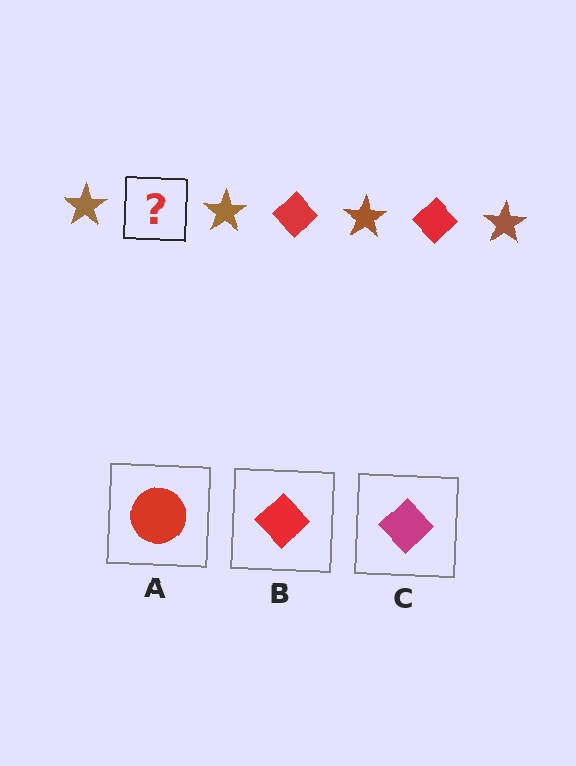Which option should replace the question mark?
Option B.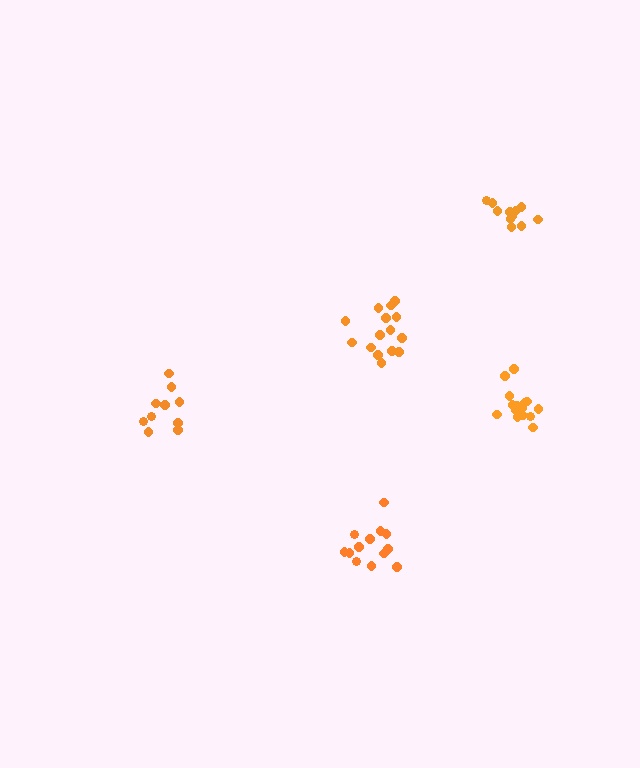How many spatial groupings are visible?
There are 5 spatial groupings.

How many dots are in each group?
Group 1: 15 dots, Group 2: 13 dots, Group 3: 10 dots, Group 4: 15 dots, Group 5: 11 dots (64 total).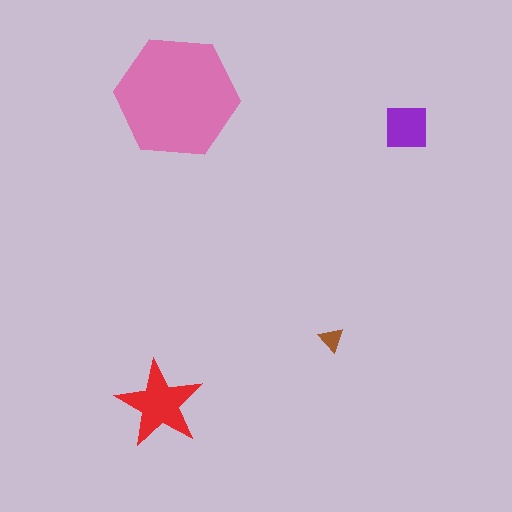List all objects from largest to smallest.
The pink hexagon, the red star, the purple square, the brown triangle.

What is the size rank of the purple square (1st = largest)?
3rd.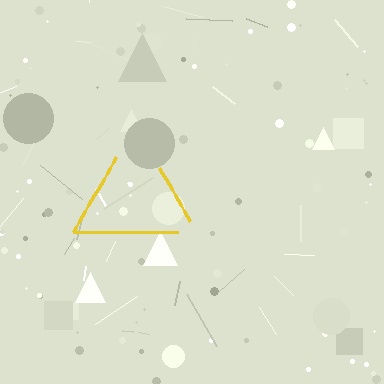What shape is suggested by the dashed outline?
The dashed outline suggests a triangle.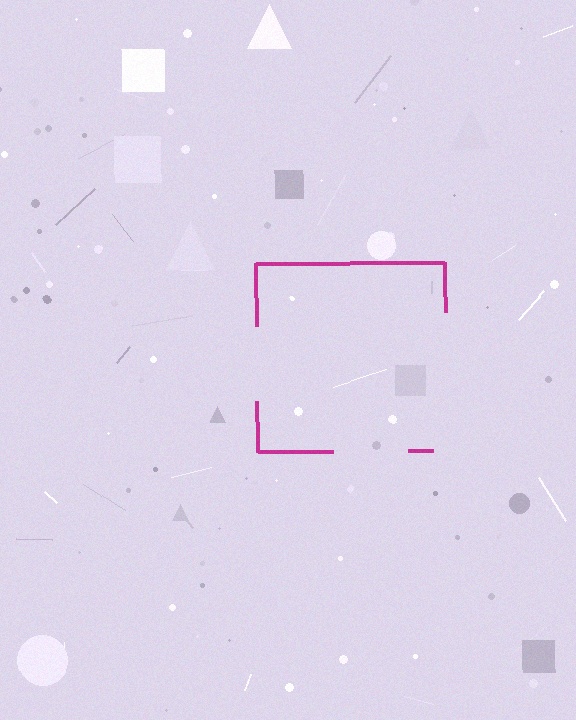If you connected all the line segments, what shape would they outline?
They would outline a square.